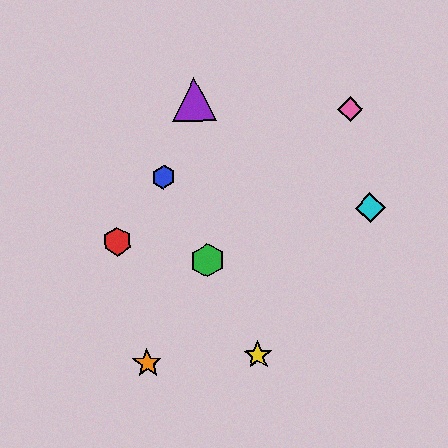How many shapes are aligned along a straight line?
3 shapes (the blue hexagon, the green hexagon, the yellow star) are aligned along a straight line.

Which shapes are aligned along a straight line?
The blue hexagon, the green hexagon, the yellow star are aligned along a straight line.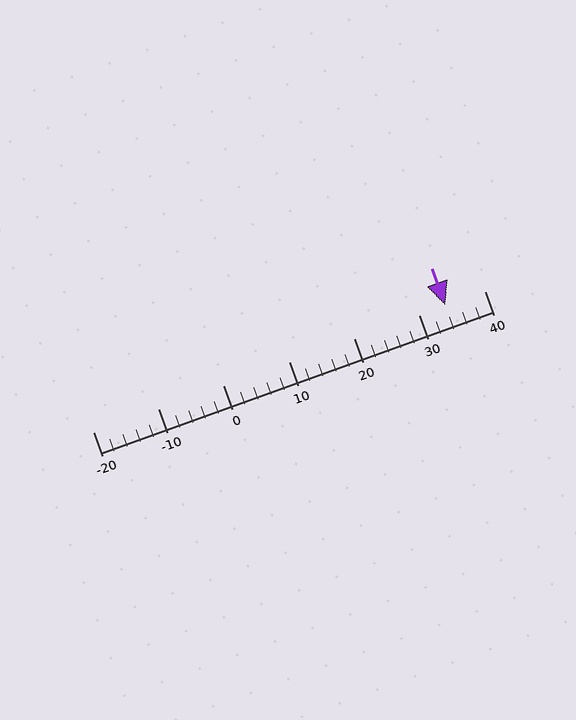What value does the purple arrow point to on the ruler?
The purple arrow points to approximately 34.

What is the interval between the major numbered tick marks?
The major tick marks are spaced 10 units apart.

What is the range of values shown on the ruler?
The ruler shows values from -20 to 40.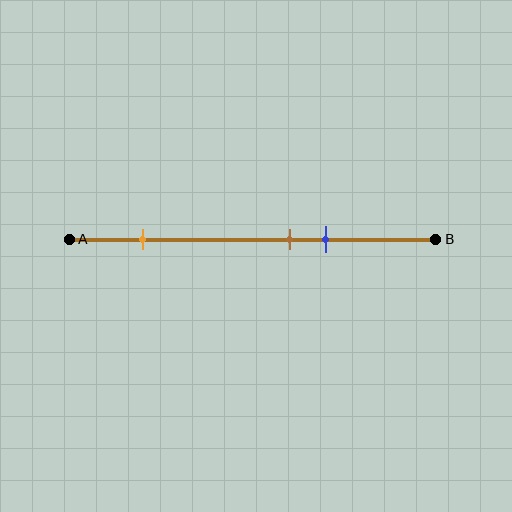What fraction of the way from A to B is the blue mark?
The blue mark is approximately 70% (0.7) of the way from A to B.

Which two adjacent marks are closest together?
The brown and blue marks are the closest adjacent pair.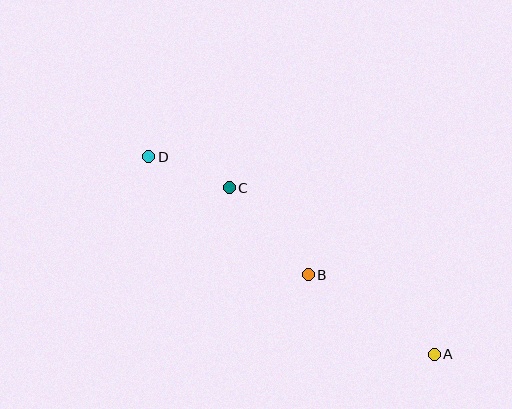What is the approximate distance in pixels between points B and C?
The distance between B and C is approximately 117 pixels.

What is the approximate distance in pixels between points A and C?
The distance between A and C is approximately 264 pixels.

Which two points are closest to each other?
Points C and D are closest to each other.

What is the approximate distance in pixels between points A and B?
The distance between A and B is approximately 149 pixels.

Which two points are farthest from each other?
Points A and D are farthest from each other.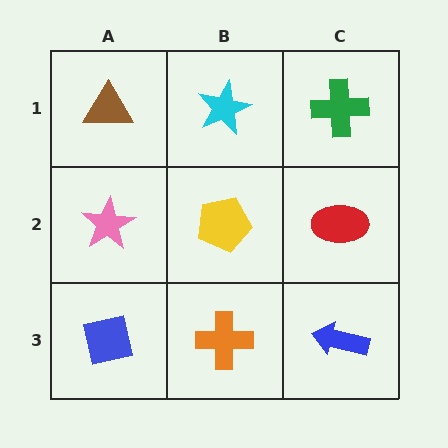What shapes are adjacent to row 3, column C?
A red ellipse (row 2, column C), an orange cross (row 3, column B).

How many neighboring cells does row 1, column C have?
2.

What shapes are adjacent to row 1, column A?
A pink star (row 2, column A), a cyan star (row 1, column B).